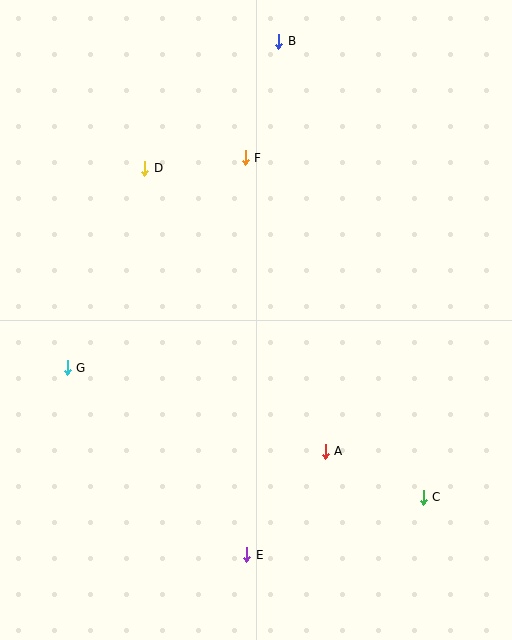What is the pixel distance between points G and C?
The distance between G and C is 379 pixels.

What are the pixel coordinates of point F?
Point F is at (245, 158).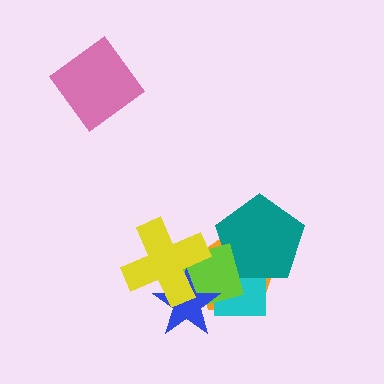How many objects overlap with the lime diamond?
5 objects overlap with the lime diamond.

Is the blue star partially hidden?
Yes, it is partially covered by another shape.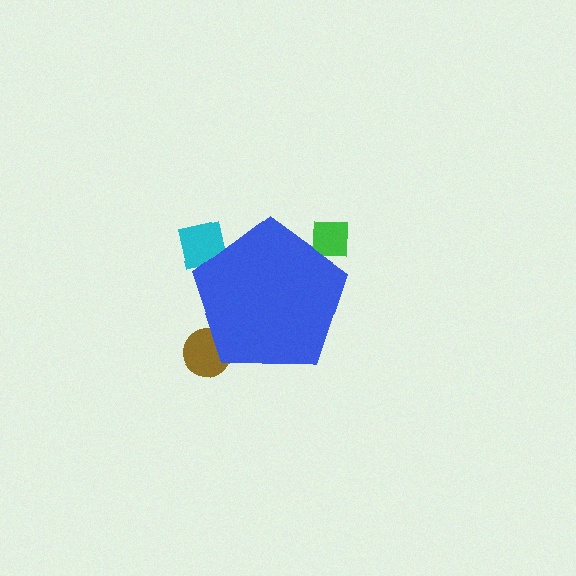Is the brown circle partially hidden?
Yes, the brown circle is partially hidden behind the blue pentagon.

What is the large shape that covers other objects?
A blue pentagon.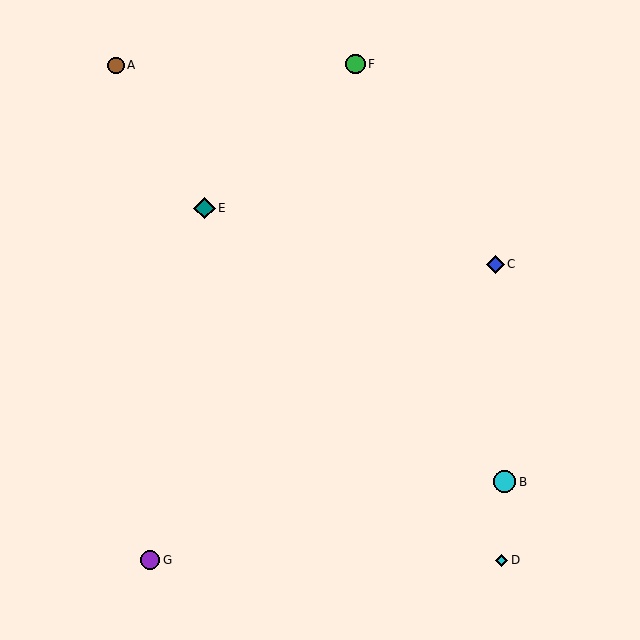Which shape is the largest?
The cyan circle (labeled B) is the largest.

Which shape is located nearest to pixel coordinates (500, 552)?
The cyan diamond (labeled D) at (501, 560) is nearest to that location.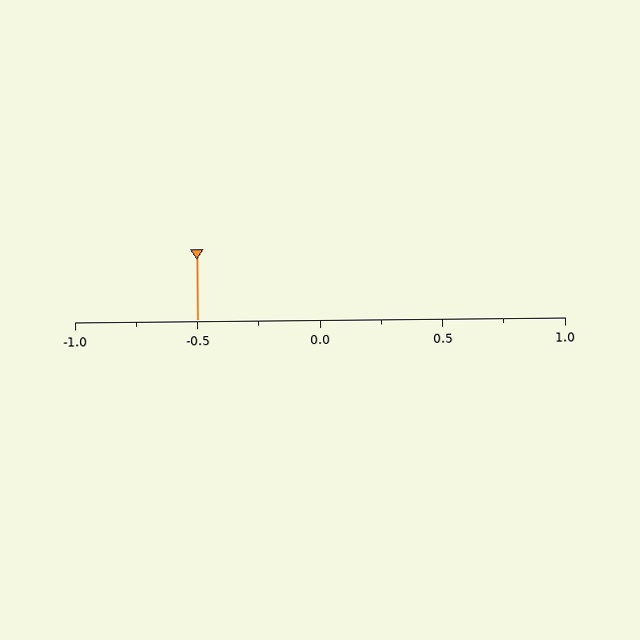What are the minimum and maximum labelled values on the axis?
The axis runs from -1.0 to 1.0.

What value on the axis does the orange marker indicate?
The marker indicates approximately -0.5.